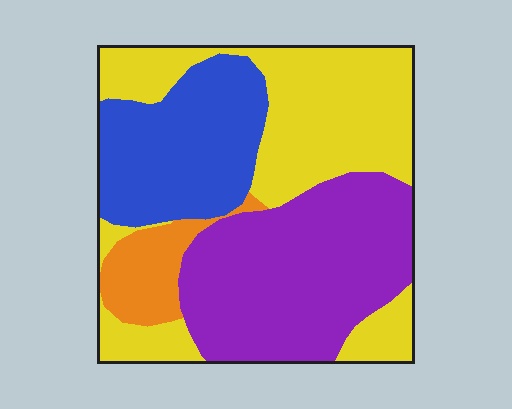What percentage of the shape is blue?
Blue covers around 20% of the shape.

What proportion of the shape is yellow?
Yellow takes up about three eighths (3/8) of the shape.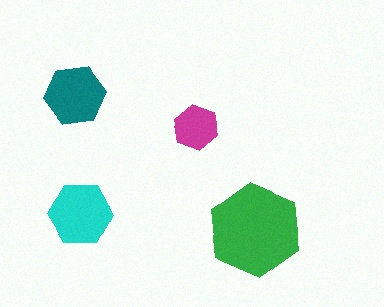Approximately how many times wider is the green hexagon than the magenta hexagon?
About 2 times wider.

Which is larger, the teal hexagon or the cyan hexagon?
The cyan one.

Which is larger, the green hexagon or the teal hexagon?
The green one.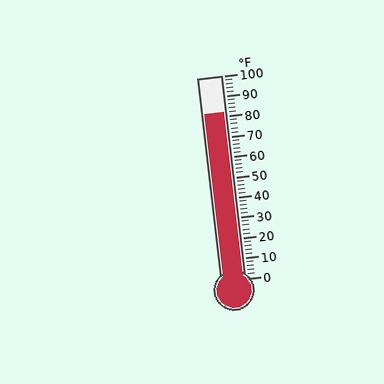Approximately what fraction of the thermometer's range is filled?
The thermometer is filled to approximately 80% of its range.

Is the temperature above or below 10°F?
The temperature is above 10°F.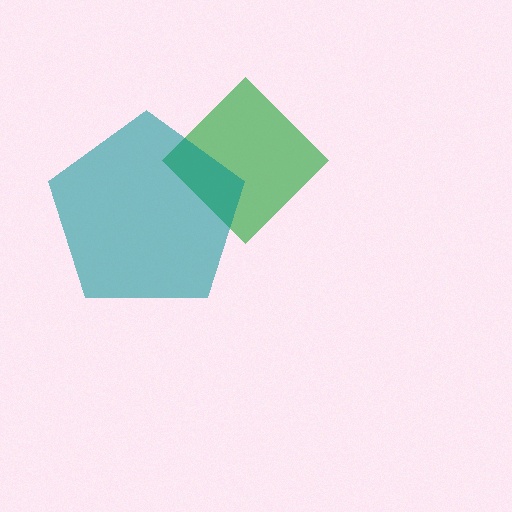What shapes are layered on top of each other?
The layered shapes are: a green diamond, a teal pentagon.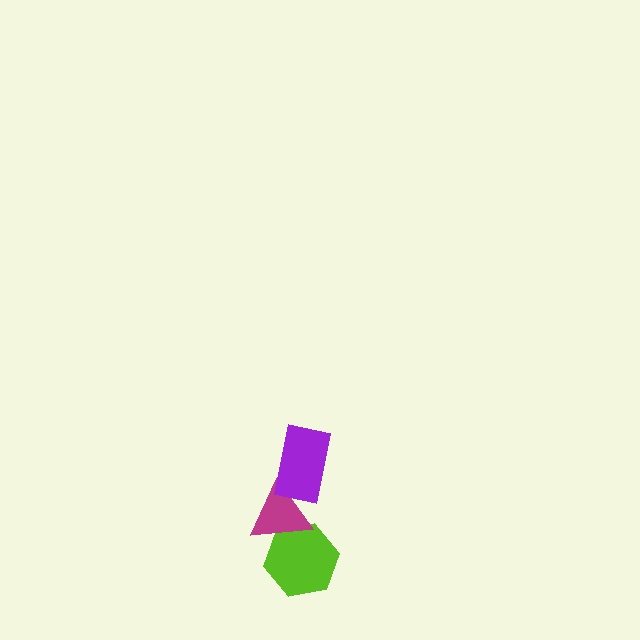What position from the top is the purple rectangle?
The purple rectangle is 1st from the top.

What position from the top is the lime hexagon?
The lime hexagon is 3rd from the top.